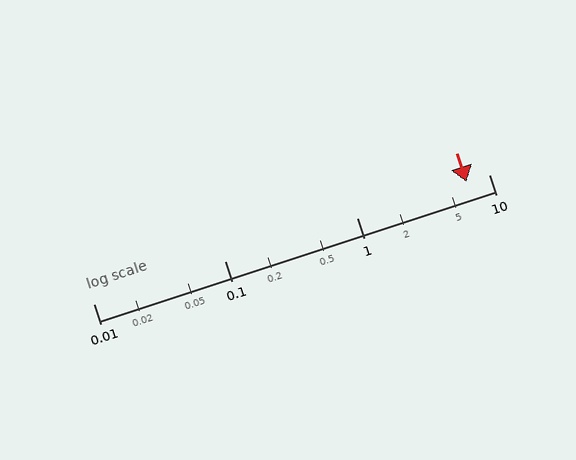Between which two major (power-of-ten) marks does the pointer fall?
The pointer is between 1 and 10.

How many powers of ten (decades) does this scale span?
The scale spans 3 decades, from 0.01 to 10.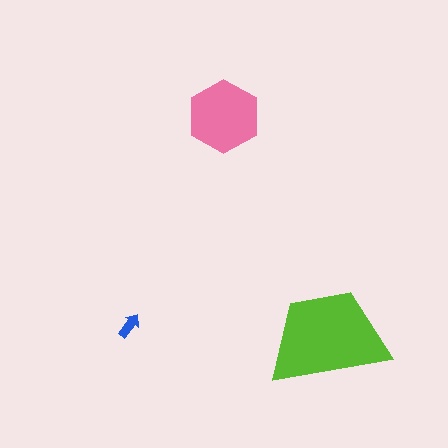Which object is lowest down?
The lime trapezoid is bottommost.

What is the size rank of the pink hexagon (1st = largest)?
2nd.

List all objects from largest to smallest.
The lime trapezoid, the pink hexagon, the blue arrow.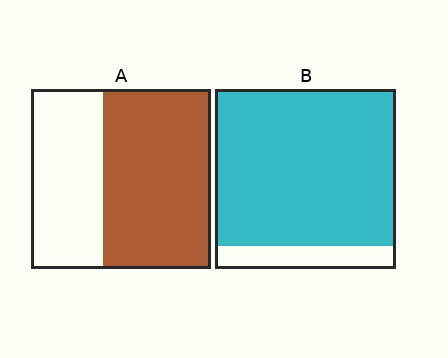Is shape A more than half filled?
Yes.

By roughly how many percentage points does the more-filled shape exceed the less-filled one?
By roughly 25 percentage points (B over A).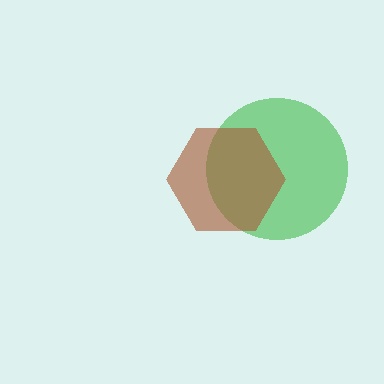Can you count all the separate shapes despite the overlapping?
Yes, there are 2 separate shapes.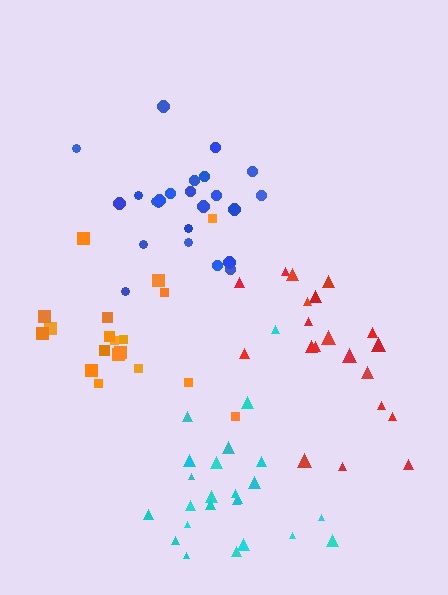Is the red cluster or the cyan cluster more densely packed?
Cyan.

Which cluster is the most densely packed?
Blue.